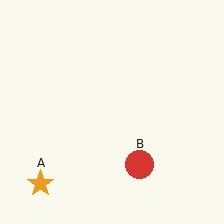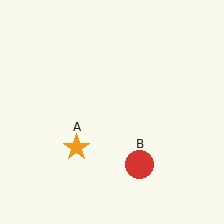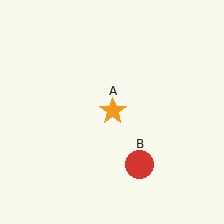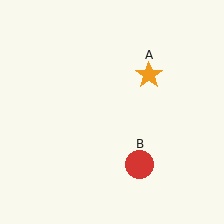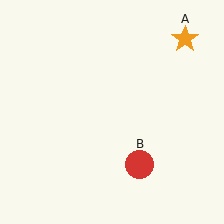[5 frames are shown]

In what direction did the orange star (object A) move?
The orange star (object A) moved up and to the right.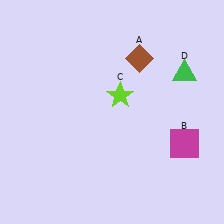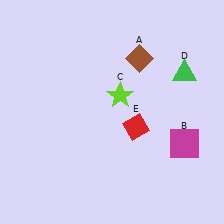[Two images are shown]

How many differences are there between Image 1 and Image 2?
There is 1 difference between the two images.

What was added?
A red diamond (E) was added in Image 2.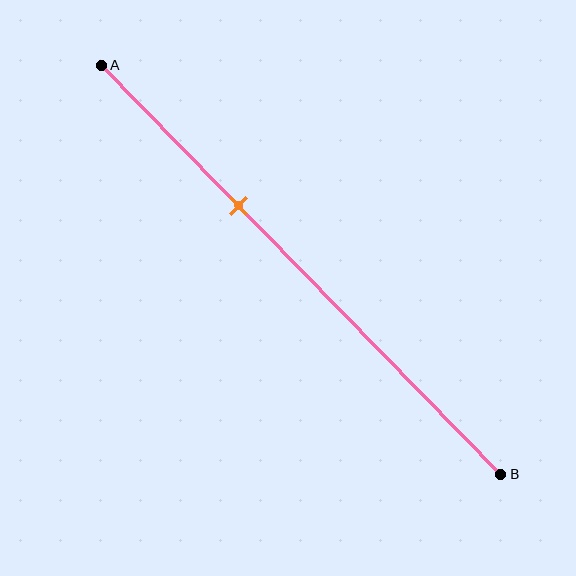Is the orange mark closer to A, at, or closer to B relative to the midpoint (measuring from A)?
The orange mark is closer to point A than the midpoint of segment AB.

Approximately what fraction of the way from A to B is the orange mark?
The orange mark is approximately 35% of the way from A to B.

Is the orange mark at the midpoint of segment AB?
No, the mark is at about 35% from A, not at the 50% midpoint.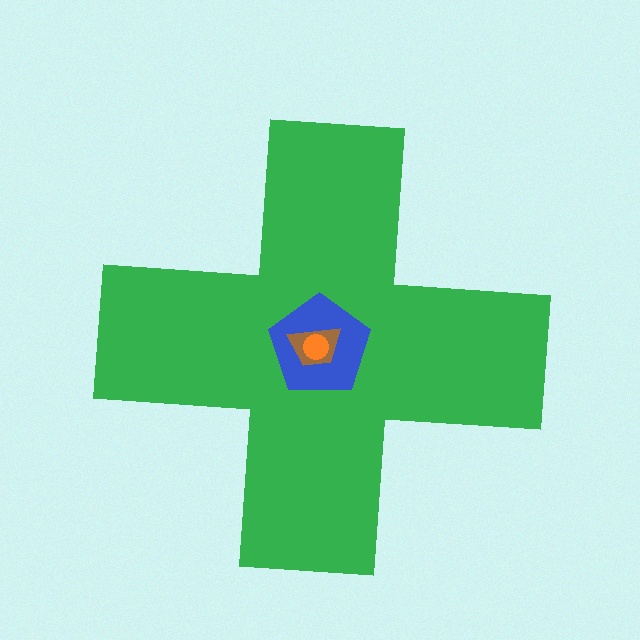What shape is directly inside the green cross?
The blue pentagon.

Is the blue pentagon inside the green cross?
Yes.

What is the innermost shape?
The orange circle.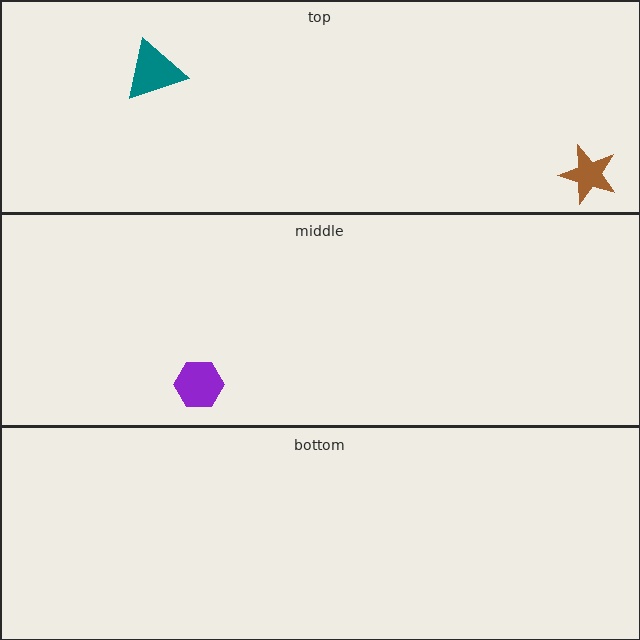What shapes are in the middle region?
The purple hexagon.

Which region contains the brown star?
The top region.